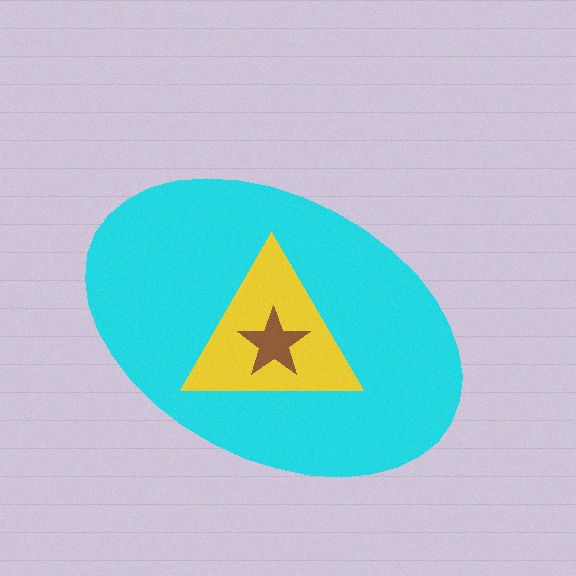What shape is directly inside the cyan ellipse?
The yellow triangle.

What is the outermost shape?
The cyan ellipse.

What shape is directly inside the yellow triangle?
The brown star.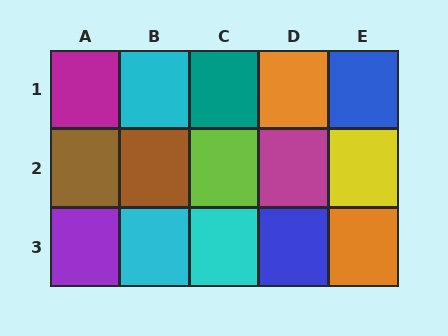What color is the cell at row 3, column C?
Cyan.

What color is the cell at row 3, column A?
Purple.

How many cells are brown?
2 cells are brown.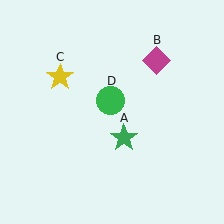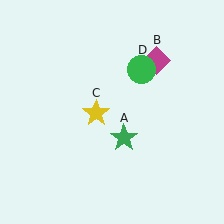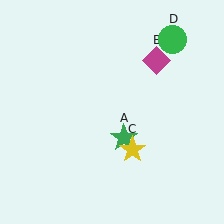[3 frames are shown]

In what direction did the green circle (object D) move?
The green circle (object D) moved up and to the right.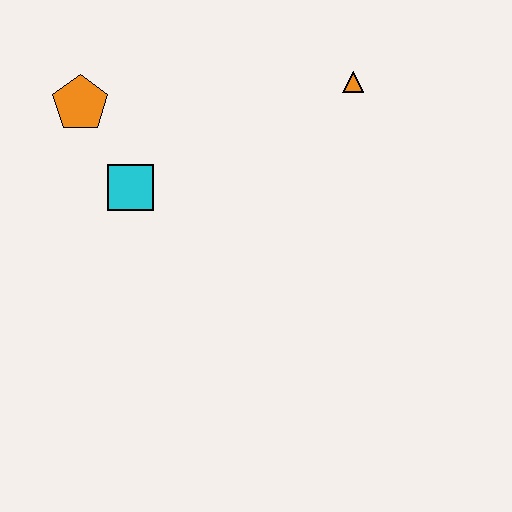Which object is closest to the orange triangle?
The cyan square is closest to the orange triangle.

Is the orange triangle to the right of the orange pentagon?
Yes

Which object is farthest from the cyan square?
The orange triangle is farthest from the cyan square.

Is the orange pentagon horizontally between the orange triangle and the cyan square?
No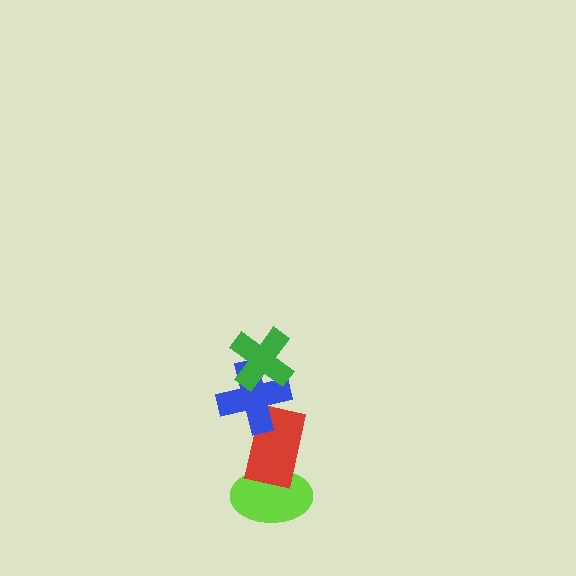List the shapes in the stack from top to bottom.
From top to bottom: the green cross, the blue cross, the red rectangle, the lime ellipse.